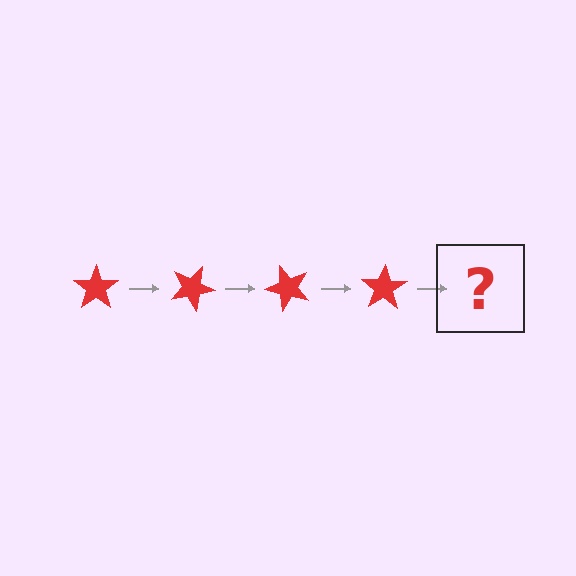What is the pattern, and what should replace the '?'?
The pattern is that the star rotates 25 degrees each step. The '?' should be a red star rotated 100 degrees.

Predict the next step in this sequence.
The next step is a red star rotated 100 degrees.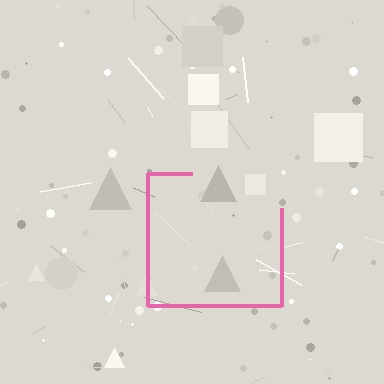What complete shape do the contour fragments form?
The contour fragments form a square.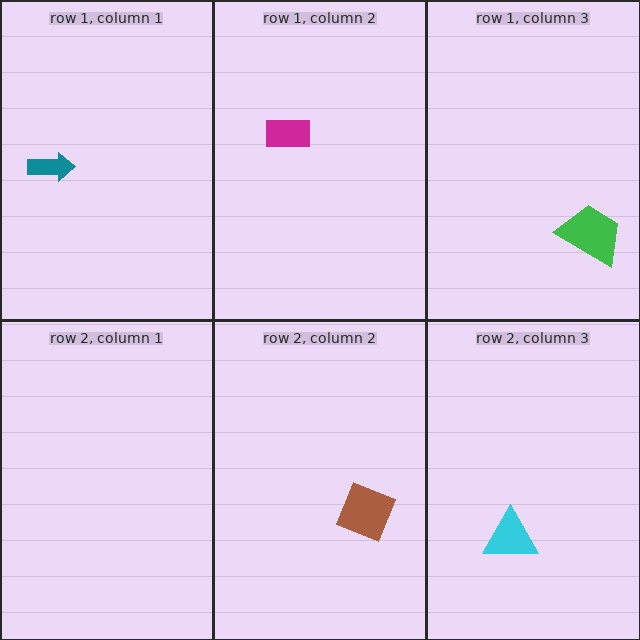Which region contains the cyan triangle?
The row 2, column 3 region.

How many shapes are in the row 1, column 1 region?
1.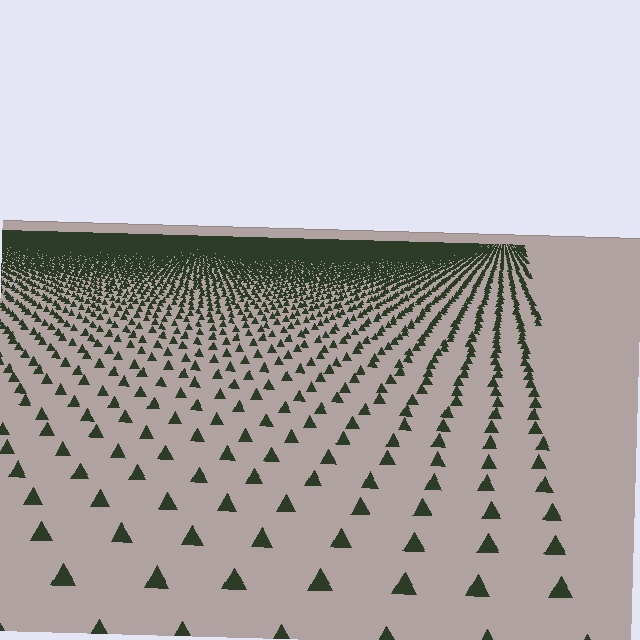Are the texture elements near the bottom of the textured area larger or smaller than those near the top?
Larger. Near the bottom, elements are closer to the viewer and appear at a bigger on-screen size.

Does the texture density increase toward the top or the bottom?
Density increases toward the top.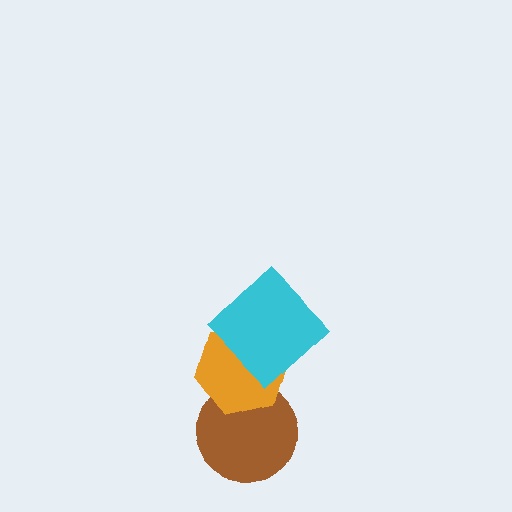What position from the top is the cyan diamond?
The cyan diamond is 1st from the top.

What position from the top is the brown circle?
The brown circle is 3rd from the top.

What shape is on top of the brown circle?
The orange hexagon is on top of the brown circle.